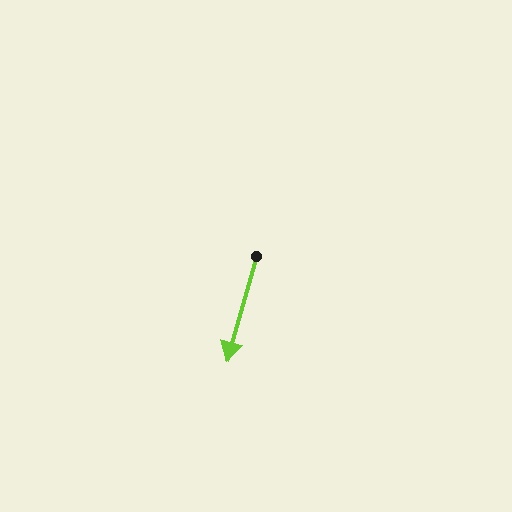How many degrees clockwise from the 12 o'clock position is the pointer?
Approximately 196 degrees.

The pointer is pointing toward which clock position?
Roughly 7 o'clock.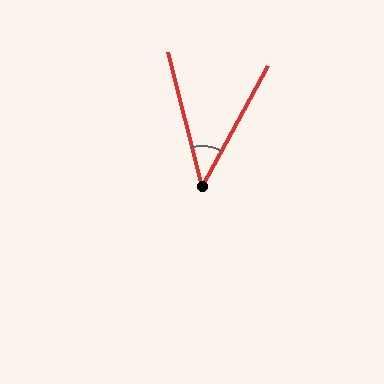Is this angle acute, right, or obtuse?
It is acute.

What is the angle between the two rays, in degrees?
Approximately 43 degrees.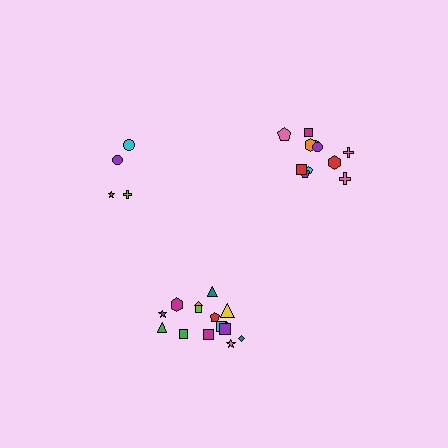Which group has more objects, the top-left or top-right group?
The top-right group.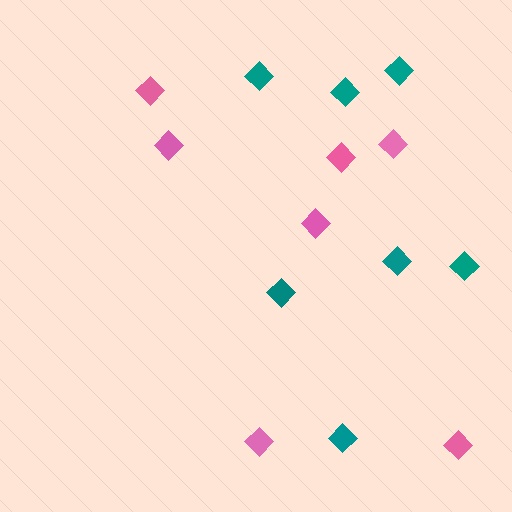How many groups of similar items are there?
There are 2 groups: one group of pink diamonds (7) and one group of teal diamonds (7).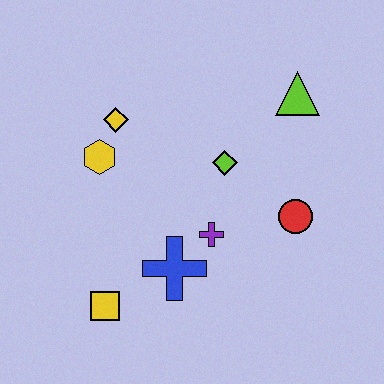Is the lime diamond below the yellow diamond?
Yes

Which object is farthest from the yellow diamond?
The red circle is farthest from the yellow diamond.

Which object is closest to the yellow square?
The blue cross is closest to the yellow square.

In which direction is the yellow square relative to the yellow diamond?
The yellow square is below the yellow diamond.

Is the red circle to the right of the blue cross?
Yes